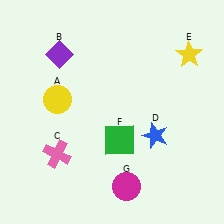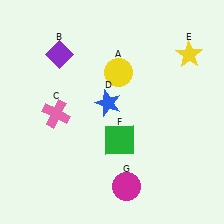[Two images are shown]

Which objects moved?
The objects that moved are: the yellow circle (A), the pink cross (C), the blue star (D).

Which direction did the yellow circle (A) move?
The yellow circle (A) moved right.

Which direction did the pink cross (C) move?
The pink cross (C) moved up.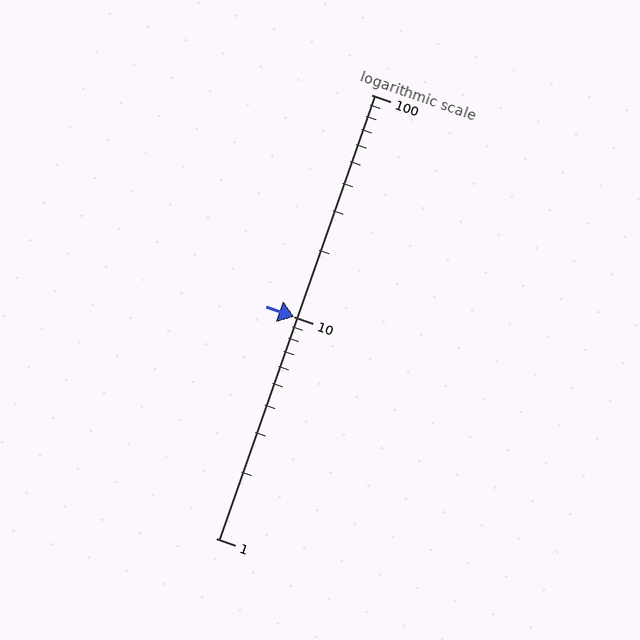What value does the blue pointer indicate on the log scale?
The pointer indicates approximately 10.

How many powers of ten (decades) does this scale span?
The scale spans 2 decades, from 1 to 100.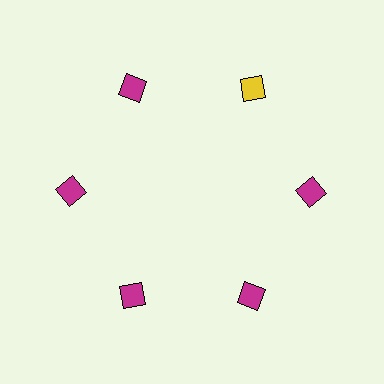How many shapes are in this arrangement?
There are 6 shapes arranged in a ring pattern.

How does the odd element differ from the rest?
It has a different color: yellow instead of magenta.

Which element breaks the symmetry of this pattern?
The yellow diamond at roughly the 1 o'clock position breaks the symmetry. All other shapes are magenta diamonds.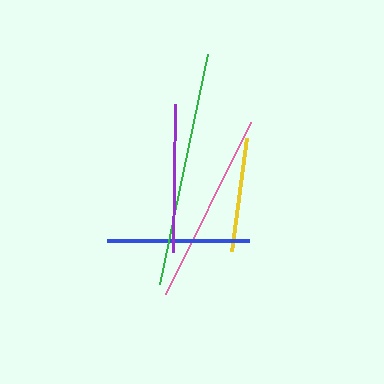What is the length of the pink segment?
The pink segment is approximately 192 pixels long.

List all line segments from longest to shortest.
From longest to shortest: green, pink, purple, blue, yellow.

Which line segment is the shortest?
The yellow line is the shortest at approximately 114 pixels.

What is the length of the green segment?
The green segment is approximately 235 pixels long.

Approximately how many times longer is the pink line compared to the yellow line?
The pink line is approximately 1.7 times the length of the yellow line.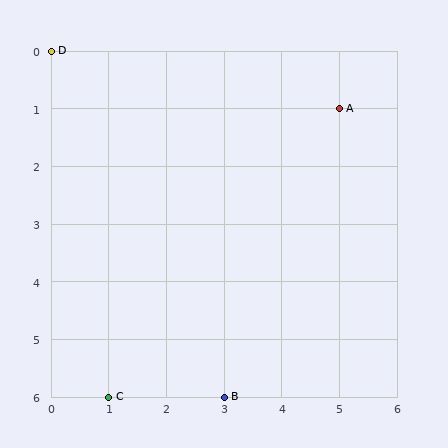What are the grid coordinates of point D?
Point D is at grid coordinates (0, 0).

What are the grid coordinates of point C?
Point C is at grid coordinates (1, 6).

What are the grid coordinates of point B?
Point B is at grid coordinates (3, 6).